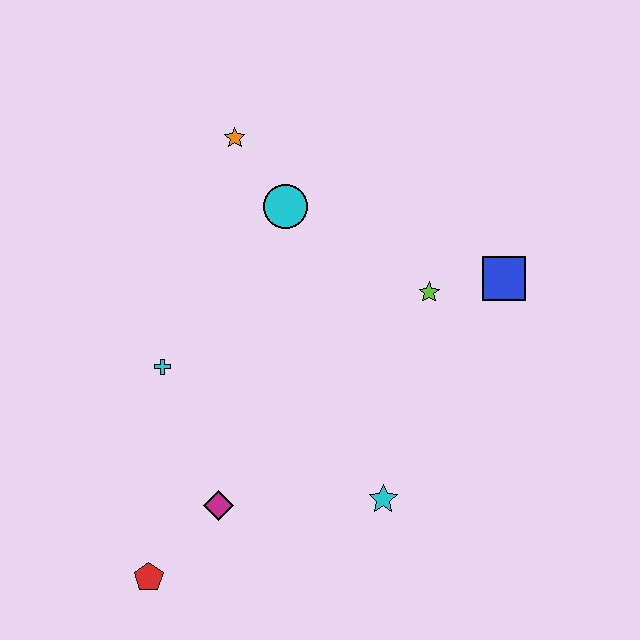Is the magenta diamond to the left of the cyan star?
Yes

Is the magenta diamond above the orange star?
No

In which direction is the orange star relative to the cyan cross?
The orange star is above the cyan cross.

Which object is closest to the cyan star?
The magenta diamond is closest to the cyan star.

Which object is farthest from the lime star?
The red pentagon is farthest from the lime star.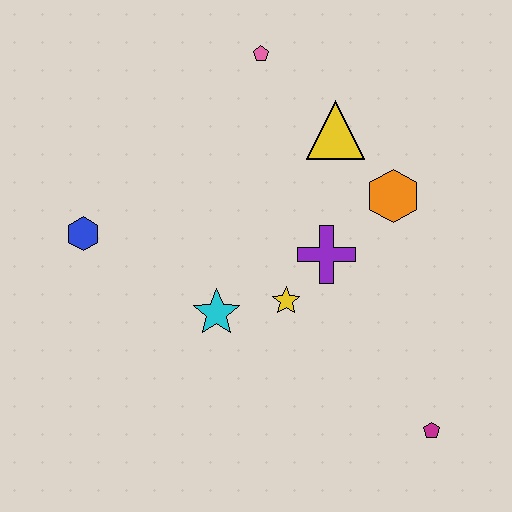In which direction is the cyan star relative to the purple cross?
The cyan star is to the left of the purple cross.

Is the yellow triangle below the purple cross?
No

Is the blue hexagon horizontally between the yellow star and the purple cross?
No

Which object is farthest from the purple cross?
The blue hexagon is farthest from the purple cross.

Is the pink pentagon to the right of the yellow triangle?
No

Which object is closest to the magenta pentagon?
The yellow star is closest to the magenta pentagon.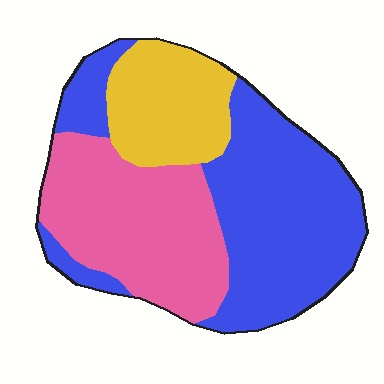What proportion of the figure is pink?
Pink takes up about one third (1/3) of the figure.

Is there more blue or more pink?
Blue.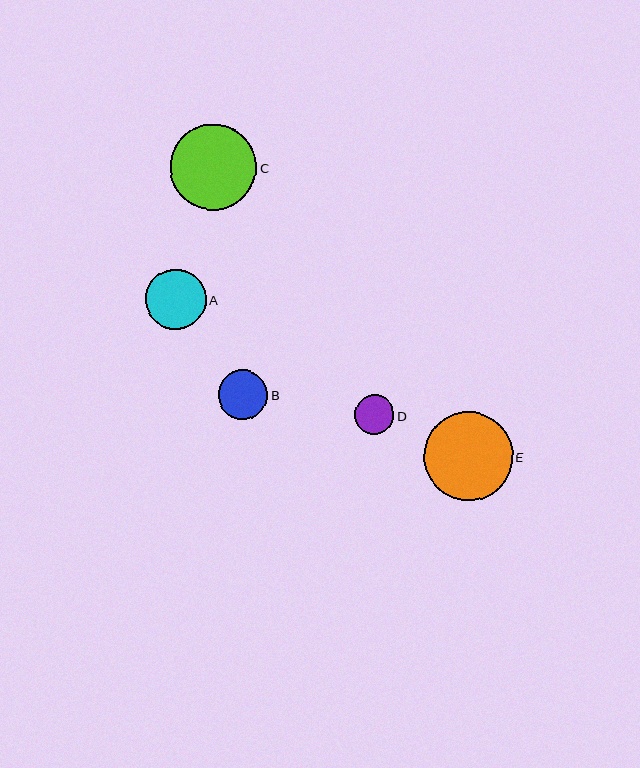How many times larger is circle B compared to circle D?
Circle B is approximately 1.3 times the size of circle D.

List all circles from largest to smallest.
From largest to smallest: E, C, A, B, D.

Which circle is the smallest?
Circle D is the smallest with a size of approximately 40 pixels.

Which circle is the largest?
Circle E is the largest with a size of approximately 89 pixels.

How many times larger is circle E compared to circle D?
Circle E is approximately 2.2 times the size of circle D.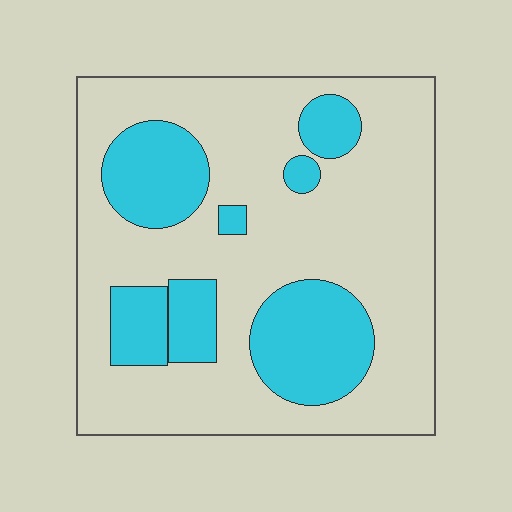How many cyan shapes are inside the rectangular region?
7.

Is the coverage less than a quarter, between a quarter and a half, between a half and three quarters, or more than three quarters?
Between a quarter and a half.